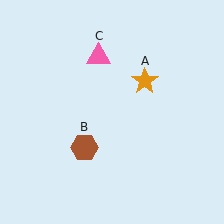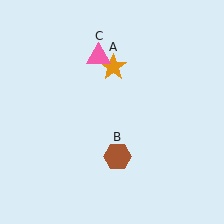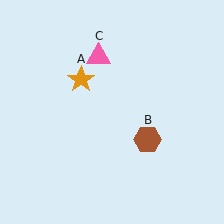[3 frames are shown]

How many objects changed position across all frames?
2 objects changed position: orange star (object A), brown hexagon (object B).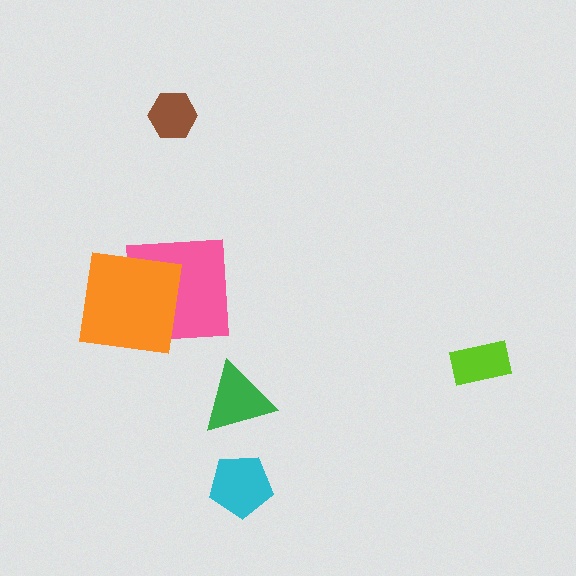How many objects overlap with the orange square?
1 object overlaps with the orange square.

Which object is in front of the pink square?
The orange square is in front of the pink square.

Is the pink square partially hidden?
Yes, it is partially covered by another shape.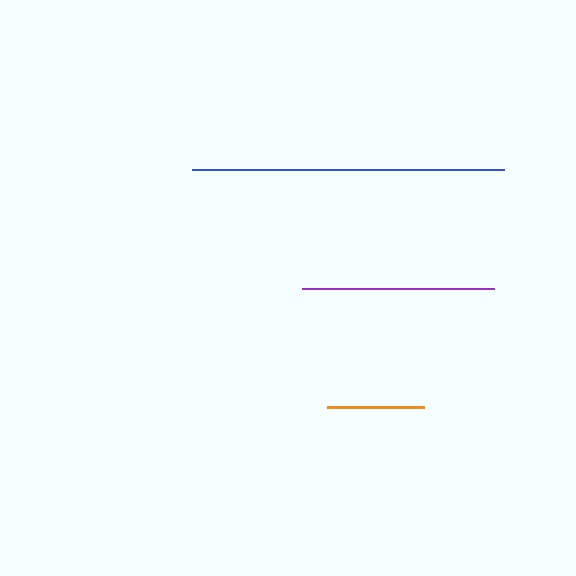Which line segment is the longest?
The blue line is the longest at approximately 312 pixels.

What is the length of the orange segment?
The orange segment is approximately 97 pixels long.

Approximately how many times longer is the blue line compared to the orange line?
The blue line is approximately 3.2 times the length of the orange line.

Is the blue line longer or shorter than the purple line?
The blue line is longer than the purple line.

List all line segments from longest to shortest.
From longest to shortest: blue, purple, orange.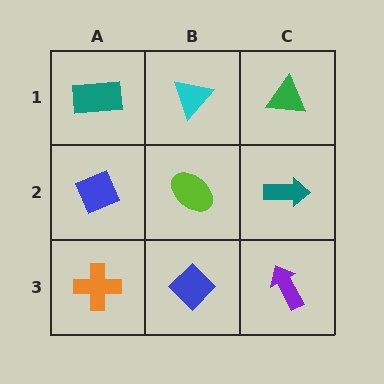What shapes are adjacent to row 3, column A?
A blue diamond (row 2, column A), a blue diamond (row 3, column B).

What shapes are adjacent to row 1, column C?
A teal arrow (row 2, column C), a cyan triangle (row 1, column B).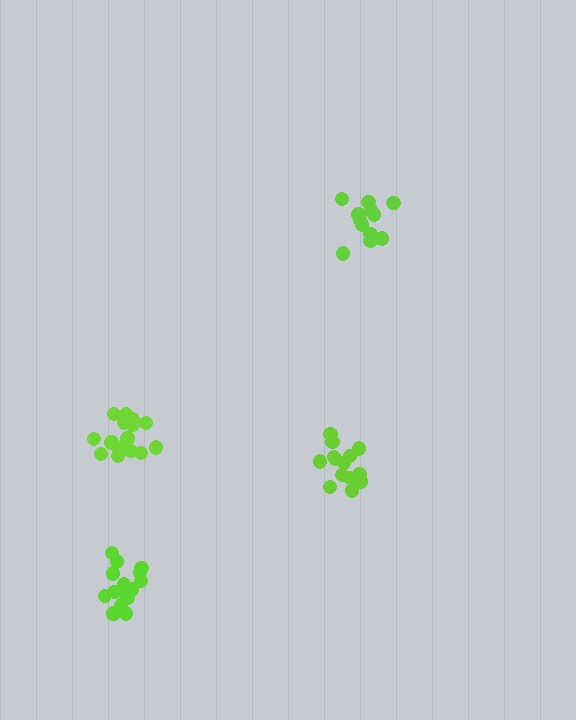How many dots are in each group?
Group 1: 15 dots, Group 2: 15 dots, Group 3: 12 dots, Group 4: 17 dots (59 total).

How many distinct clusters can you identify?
There are 4 distinct clusters.